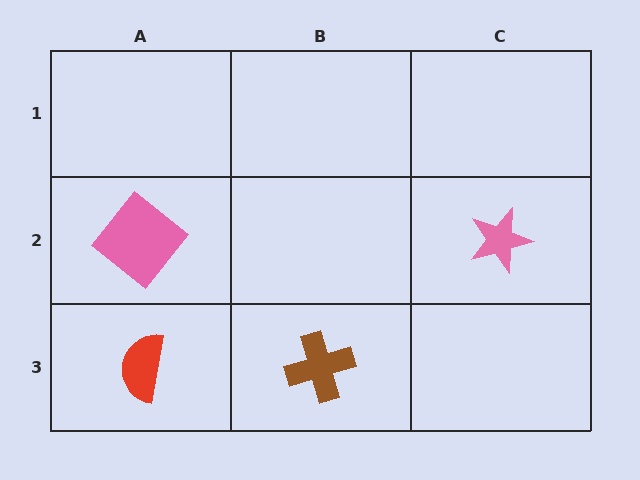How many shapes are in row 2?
2 shapes.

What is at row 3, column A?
A red semicircle.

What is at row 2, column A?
A pink diamond.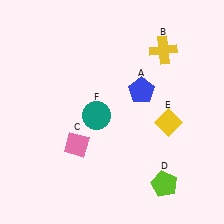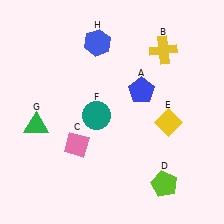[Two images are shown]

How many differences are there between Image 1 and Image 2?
There are 2 differences between the two images.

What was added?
A green triangle (G), a blue hexagon (H) were added in Image 2.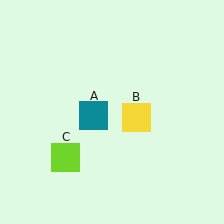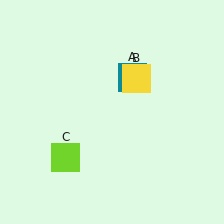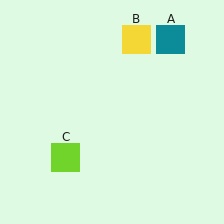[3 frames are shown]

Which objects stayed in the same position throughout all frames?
Lime square (object C) remained stationary.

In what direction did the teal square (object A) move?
The teal square (object A) moved up and to the right.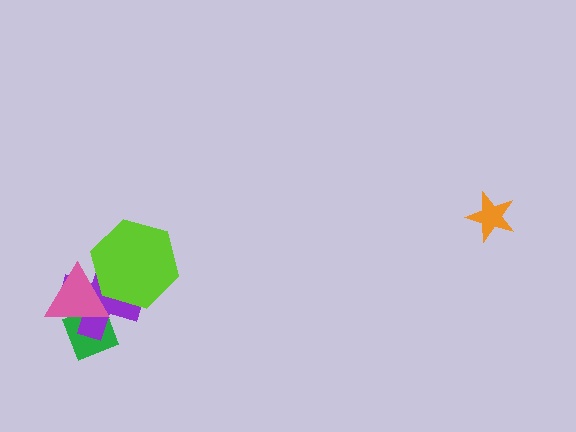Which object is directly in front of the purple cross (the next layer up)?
The lime hexagon is directly in front of the purple cross.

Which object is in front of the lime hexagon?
The pink triangle is in front of the lime hexagon.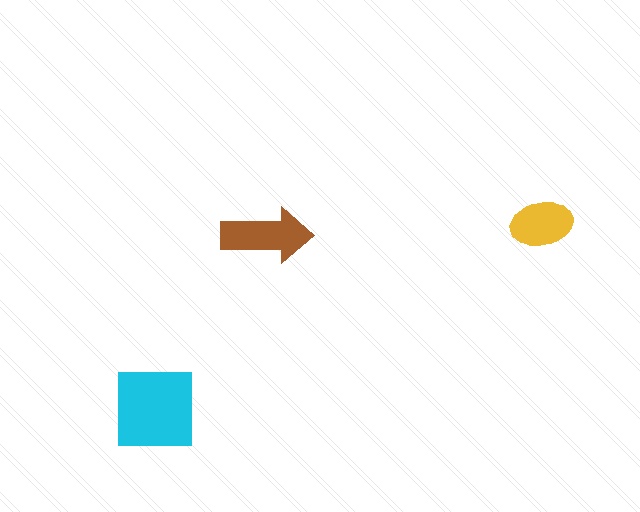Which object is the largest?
The cyan square.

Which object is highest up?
The yellow ellipse is topmost.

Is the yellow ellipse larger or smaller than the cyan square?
Smaller.